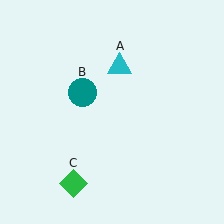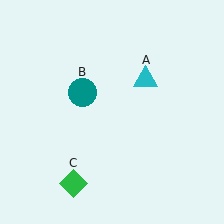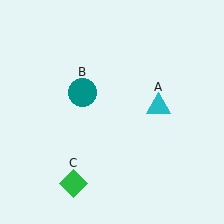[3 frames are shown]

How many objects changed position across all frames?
1 object changed position: cyan triangle (object A).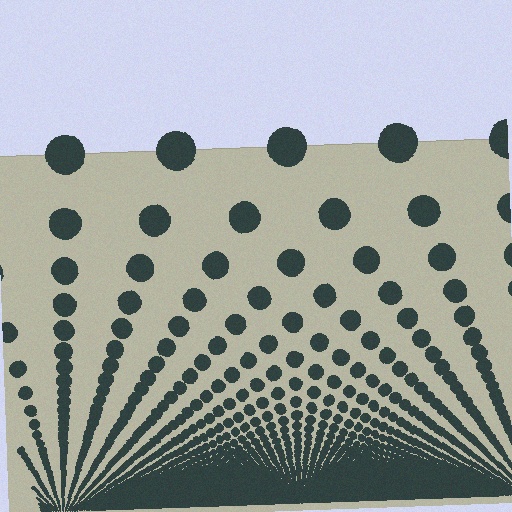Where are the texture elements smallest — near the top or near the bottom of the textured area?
Near the bottom.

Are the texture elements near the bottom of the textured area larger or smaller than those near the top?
Smaller. The gradient is inverted — elements near the bottom are smaller and denser.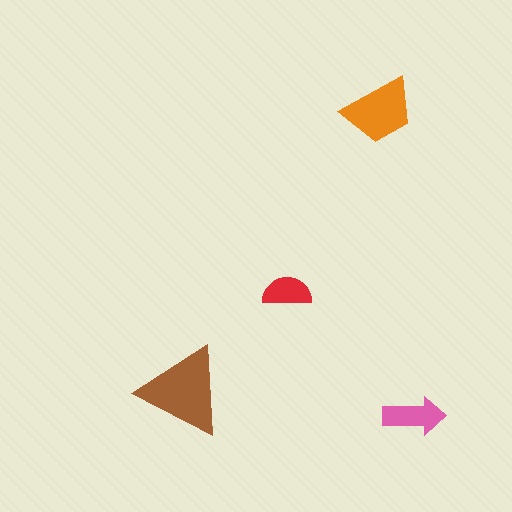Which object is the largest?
The brown triangle.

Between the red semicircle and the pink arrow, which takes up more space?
The pink arrow.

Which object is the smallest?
The red semicircle.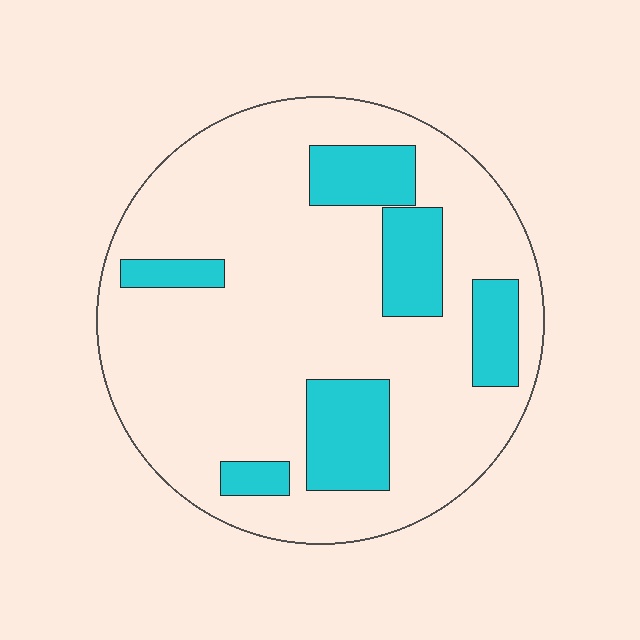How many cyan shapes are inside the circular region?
6.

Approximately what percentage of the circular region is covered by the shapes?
Approximately 20%.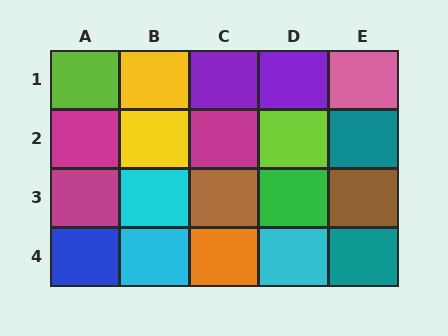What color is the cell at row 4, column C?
Orange.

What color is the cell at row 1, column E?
Pink.